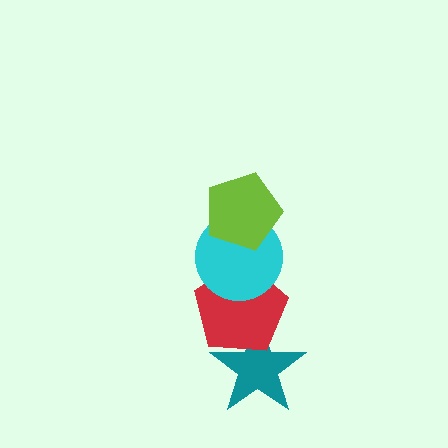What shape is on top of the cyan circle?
The lime pentagon is on top of the cyan circle.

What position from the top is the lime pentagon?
The lime pentagon is 1st from the top.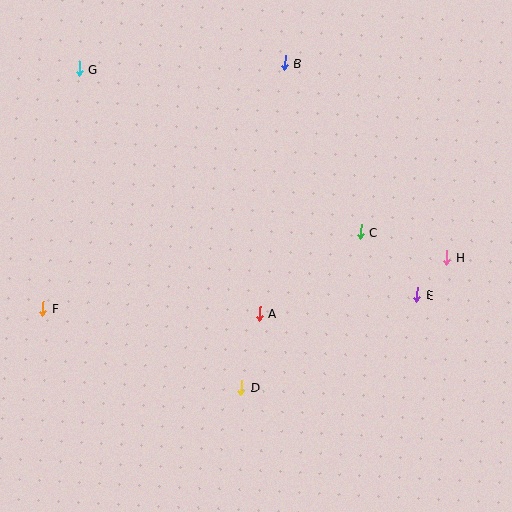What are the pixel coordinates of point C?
Point C is at (361, 232).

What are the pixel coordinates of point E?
Point E is at (417, 295).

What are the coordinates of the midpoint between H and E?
The midpoint between H and E is at (432, 276).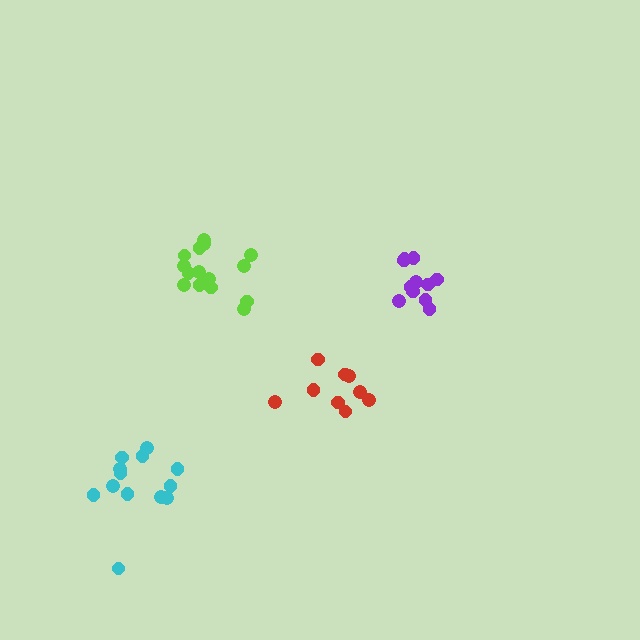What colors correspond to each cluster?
The clusters are colored: purple, cyan, lime, red.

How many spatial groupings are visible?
There are 4 spatial groupings.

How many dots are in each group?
Group 1: 11 dots, Group 2: 13 dots, Group 3: 15 dots, Group 4: 9 dots (48 total).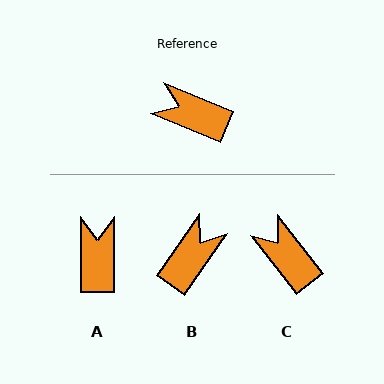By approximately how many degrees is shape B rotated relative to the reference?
Approximately 102 degrees clockwise.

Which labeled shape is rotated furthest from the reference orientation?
B, about 102 degrees away.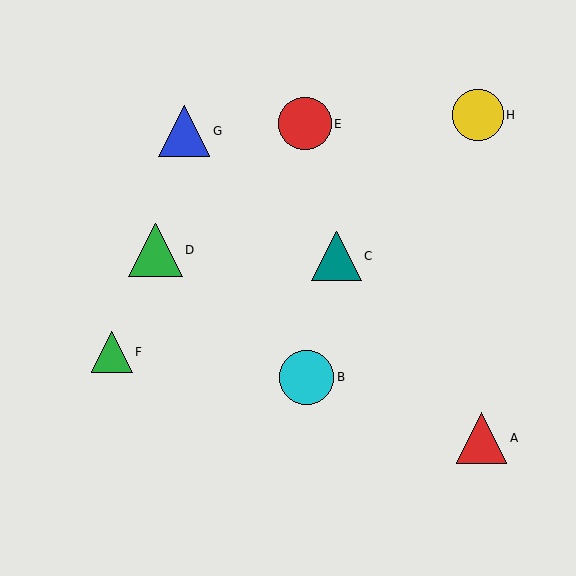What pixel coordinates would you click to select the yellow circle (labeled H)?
Click at (478, 115) to select the yellow circle H.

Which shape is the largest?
The cyan circle (labeled B) is the largest.